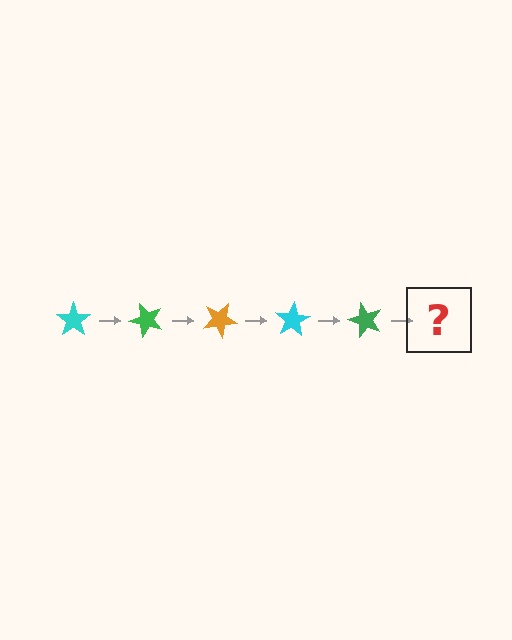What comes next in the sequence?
The next element should be an orange star, rotated 250 degrees from the start.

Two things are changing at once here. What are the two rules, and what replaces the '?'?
The two rules are that it rotates 50 degrees each step and the color cycles through cyan, green, and orange. The '?' should be an orange star, rotated 250 degrees from the start.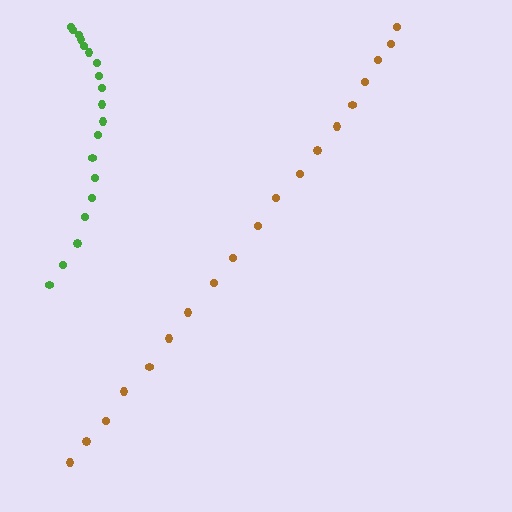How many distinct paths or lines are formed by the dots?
There are 2 distinct paths.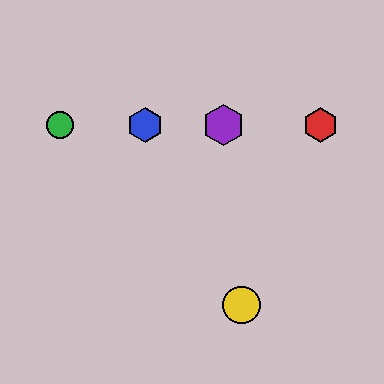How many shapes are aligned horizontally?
4 shapes (the red hexagon, the blue hexagon, the green circle, the purple hexagon) are aligned horizontally.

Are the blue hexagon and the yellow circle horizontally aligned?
No, the blue hexagon is at y≈125 and the yellow circle is at y≈305.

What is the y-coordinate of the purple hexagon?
The purple hexagon is at y≈125.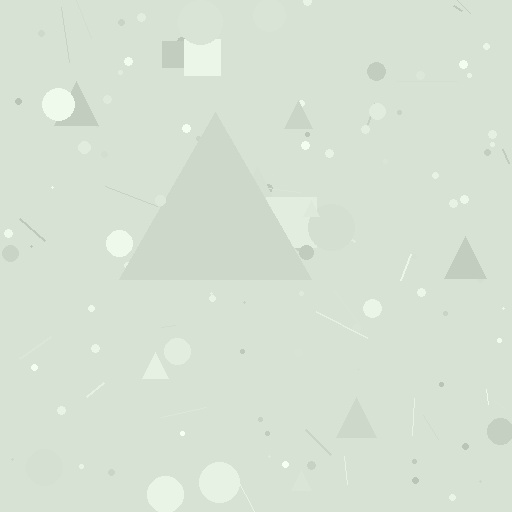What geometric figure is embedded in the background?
A triangle is embedded in the background.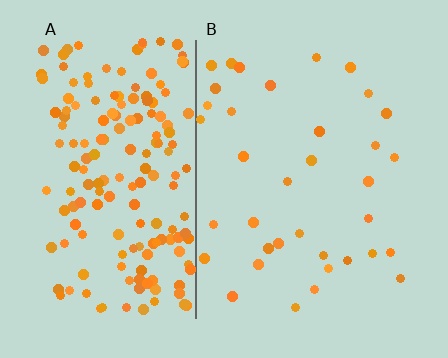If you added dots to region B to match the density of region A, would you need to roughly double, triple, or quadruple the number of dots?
Approximately quadruple.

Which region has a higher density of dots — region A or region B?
A (the left).